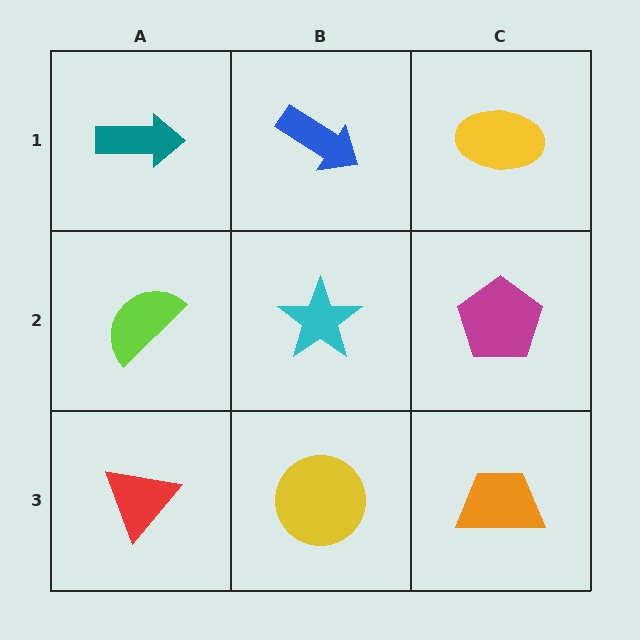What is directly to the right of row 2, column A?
A cyan star.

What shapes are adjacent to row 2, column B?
A blue arrow (row 1, column B), a yellow circle (row 3, column B), a lime semicircle (row 2, column A), a magenta pentagon (row 2, column C).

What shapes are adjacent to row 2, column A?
A teal arrow (row 1, column A), a red triangle (row 3, column A), a cyan star (row 2, column B).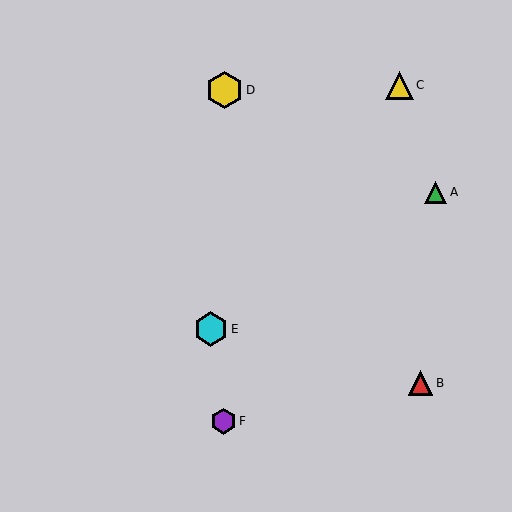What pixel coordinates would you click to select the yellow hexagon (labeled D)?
Click at (224, 90) to select the yellow hexagon D.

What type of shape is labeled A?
Shape A is a green triangle.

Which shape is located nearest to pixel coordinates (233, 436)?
The purple hexagon (labeled F) at (223, 421) is nearest to that location.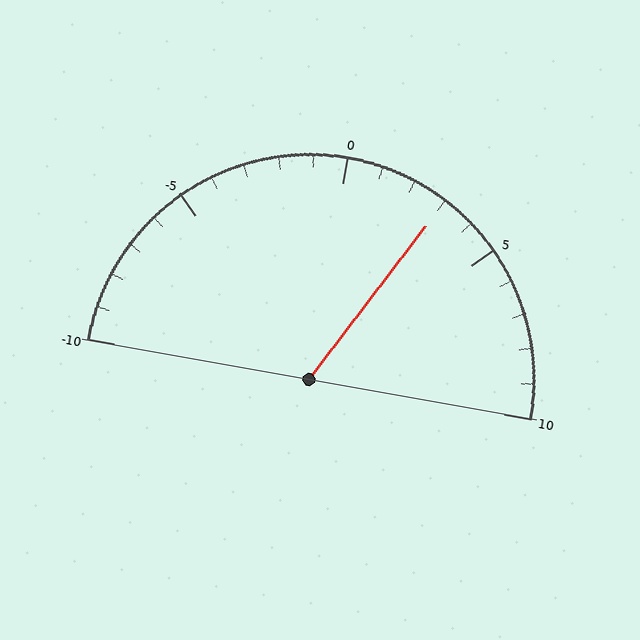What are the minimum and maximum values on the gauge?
The gauge ranges from -10 to 10.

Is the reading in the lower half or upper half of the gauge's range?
The reading is in the upper half of the range (-10 to 10).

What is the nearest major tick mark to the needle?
The nearest major tick mark is 5.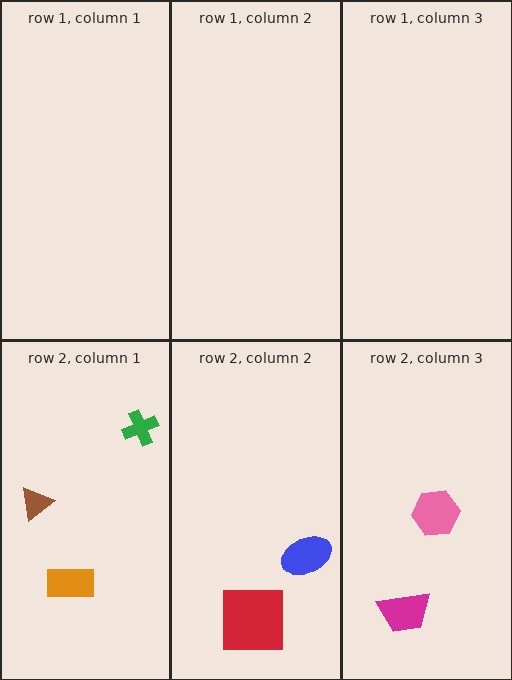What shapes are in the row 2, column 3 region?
The pink hexagon, the magenta trapezoid.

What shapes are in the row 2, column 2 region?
The red square, the blue ellipse.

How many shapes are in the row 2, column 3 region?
2.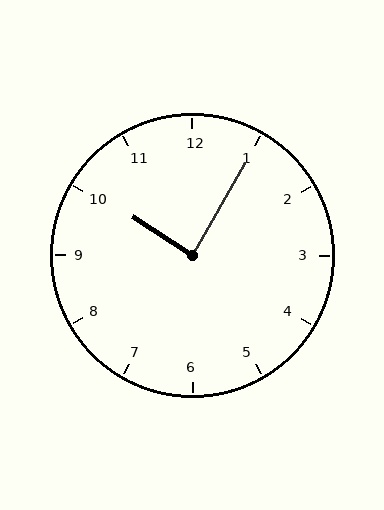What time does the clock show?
10:05.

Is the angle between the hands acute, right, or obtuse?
It is right.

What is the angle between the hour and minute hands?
Approximately 88 degrees.